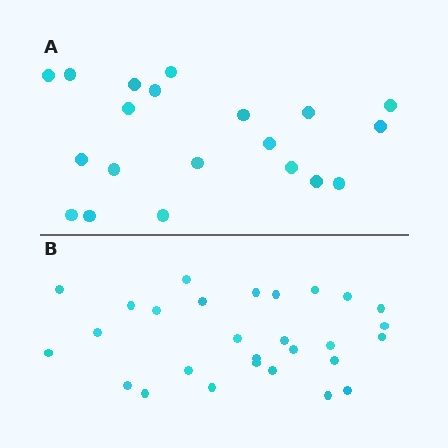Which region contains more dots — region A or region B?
Region B (the bottom region) has more dots.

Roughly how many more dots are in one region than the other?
Region B has roughly 8 or so more dots than region A.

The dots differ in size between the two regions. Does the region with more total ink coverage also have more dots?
No. Region A has more total ink coverage because its dots are larger, but region B actually contains more individual dots. Total area can be misleading — the number of items is what matters here.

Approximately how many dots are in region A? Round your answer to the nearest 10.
About 20 dots.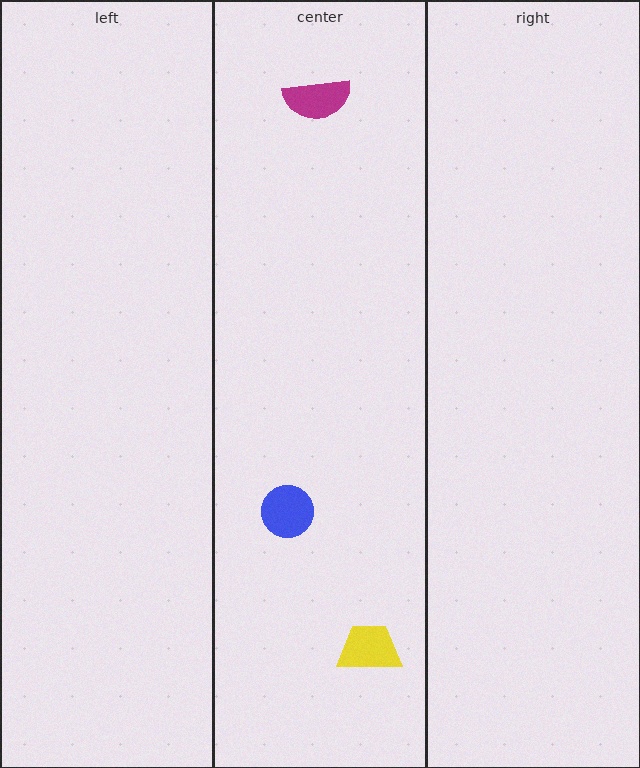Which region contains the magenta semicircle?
The center region.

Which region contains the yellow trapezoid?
The center region.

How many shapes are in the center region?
3.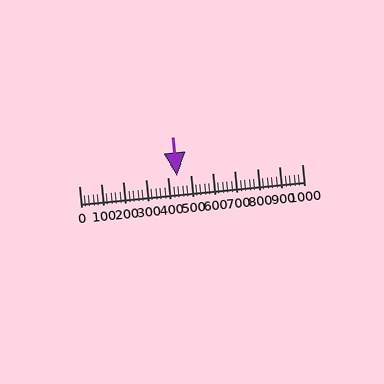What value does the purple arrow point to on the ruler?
The purple arrow points to approximately 440.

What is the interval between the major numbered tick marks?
The major tick marks are spaced 100 units apart.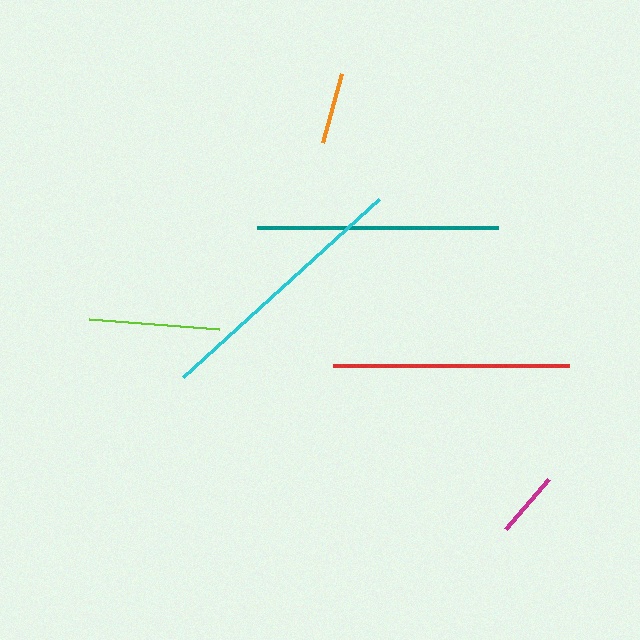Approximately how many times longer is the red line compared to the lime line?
The red line is approximately 1.8 times the length of the lime line.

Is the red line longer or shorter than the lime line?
The red line is longer than the lime line.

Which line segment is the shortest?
The magenta line is the shortest at approximately 66 pixels.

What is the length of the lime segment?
The lime segment is approximately 130 pixels long.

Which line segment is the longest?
The cyan line is the longest at approximately 265 pixels.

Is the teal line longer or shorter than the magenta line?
The teal line is longer than the magenta line.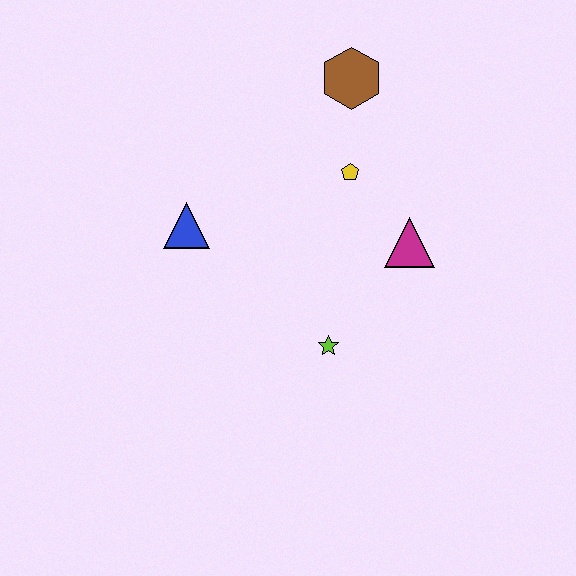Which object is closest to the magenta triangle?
The yellow pentagon is closest to the magenta triangle.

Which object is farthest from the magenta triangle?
The blue triangle is farthest from the magenta triangle.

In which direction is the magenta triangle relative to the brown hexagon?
The magenta triangle is below the brown hexagon.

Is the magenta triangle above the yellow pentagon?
No